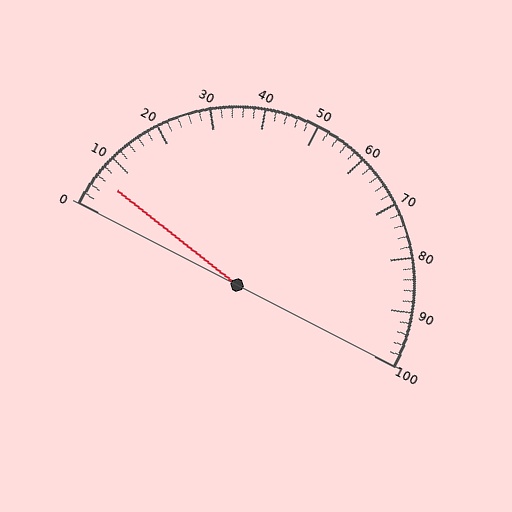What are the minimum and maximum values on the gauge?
The gauge ranges from 0 to 100.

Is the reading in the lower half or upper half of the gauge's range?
The reading is in the lower half of the range (0 to 100).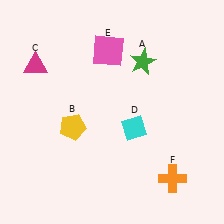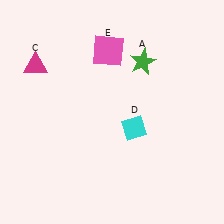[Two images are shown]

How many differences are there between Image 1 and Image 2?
There are 2 differences between the two images.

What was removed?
The yellow pentagon (B), the orange cross (F) were removed in Image 2.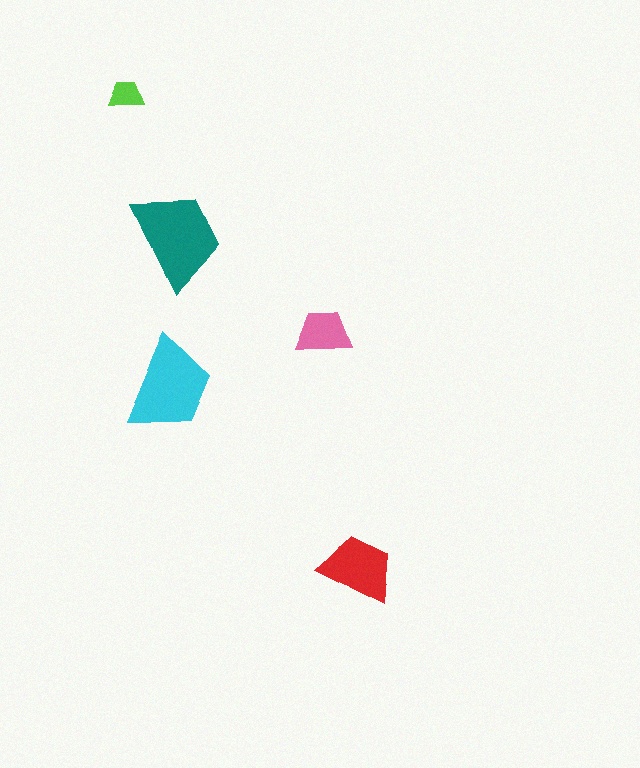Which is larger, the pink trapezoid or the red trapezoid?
The red one.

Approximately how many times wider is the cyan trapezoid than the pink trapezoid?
About 1.5 times wider.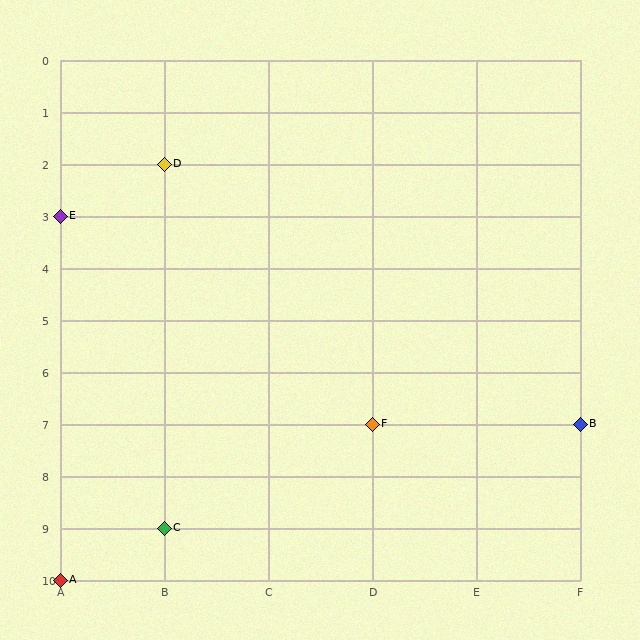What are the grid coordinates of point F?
Point F is at grid coordinates (D, 7).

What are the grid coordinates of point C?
Point C is at grid coordinates (B, 9).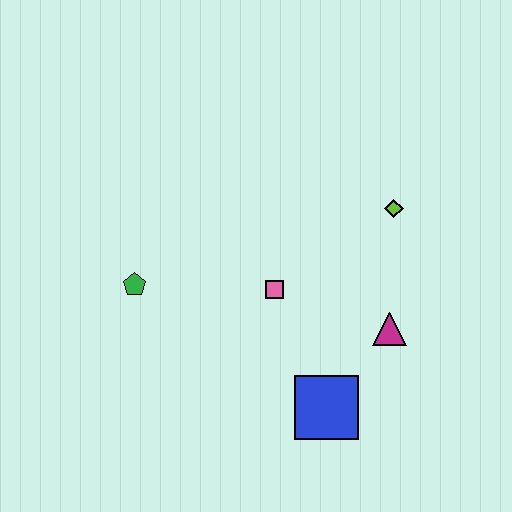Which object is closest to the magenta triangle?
The blue square is closest to the magenta triangle.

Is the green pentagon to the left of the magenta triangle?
Yes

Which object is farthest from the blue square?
The green pentagon is farthest from the blue square.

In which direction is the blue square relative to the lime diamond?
The blue square is below the lime diamond.